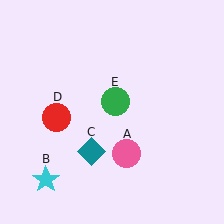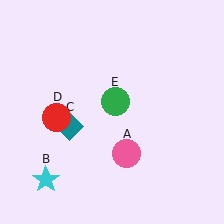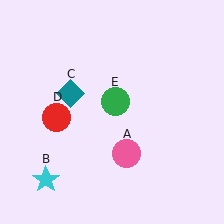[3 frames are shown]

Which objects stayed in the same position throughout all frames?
Pink circle (object A) and cyan star (object B) and red circle (object D) and green circle (object E) remained stationary.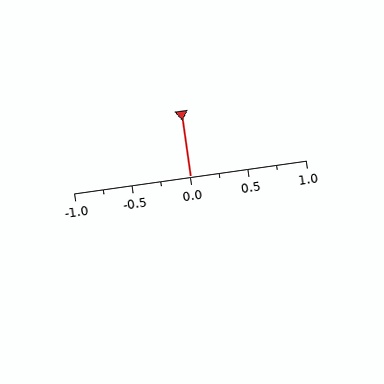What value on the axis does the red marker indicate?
The marker indicates approximately 0.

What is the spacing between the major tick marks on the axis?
The major ticks are spaced 0.5 apart.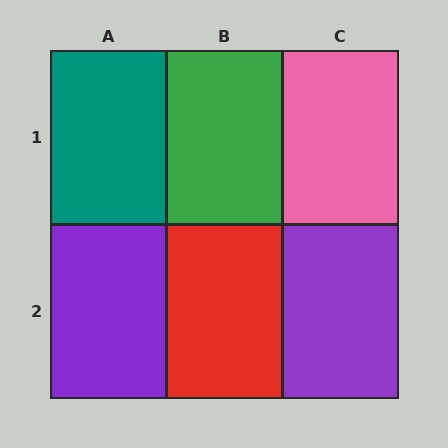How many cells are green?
1 cell is green.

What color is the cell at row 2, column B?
Red.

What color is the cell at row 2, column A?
Purple.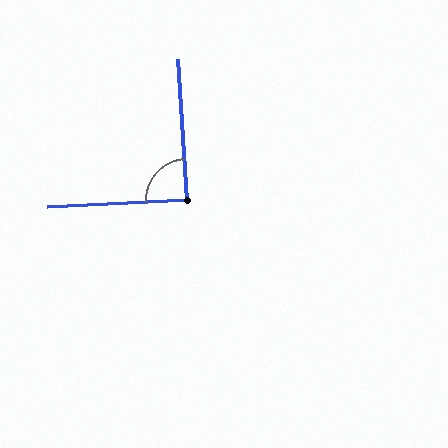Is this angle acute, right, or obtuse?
It is approximately a right angle.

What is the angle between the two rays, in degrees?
Approximately 89 degrees.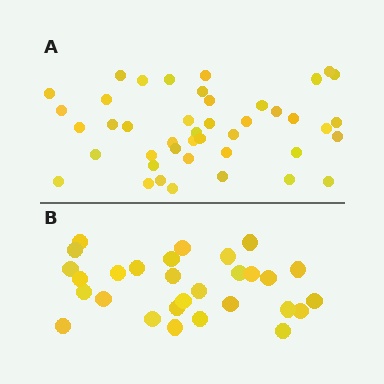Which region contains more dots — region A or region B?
Region A (the top region) has more dots.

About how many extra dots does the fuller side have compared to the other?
Region A has approximately 15 more dots than region B.